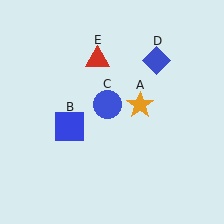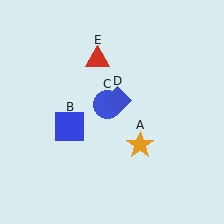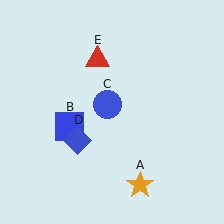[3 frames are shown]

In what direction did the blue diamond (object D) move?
The blue diamond (object D) moved down and to the left.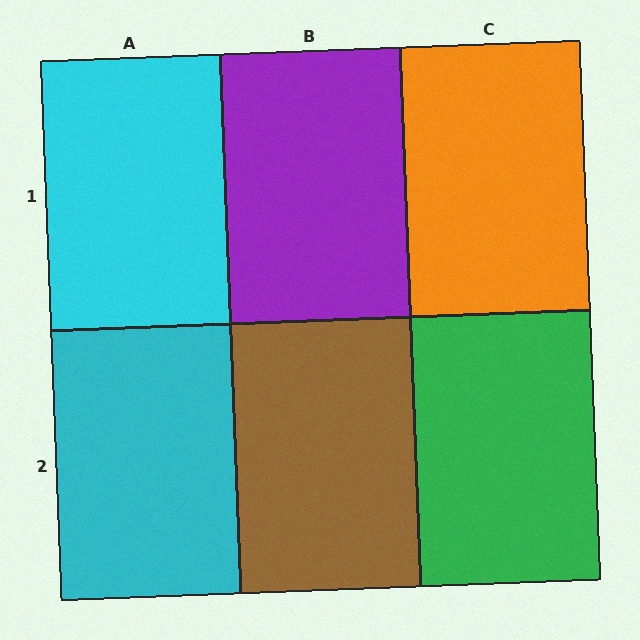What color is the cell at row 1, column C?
Orange.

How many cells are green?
1 cell is green.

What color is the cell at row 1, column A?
Cyan.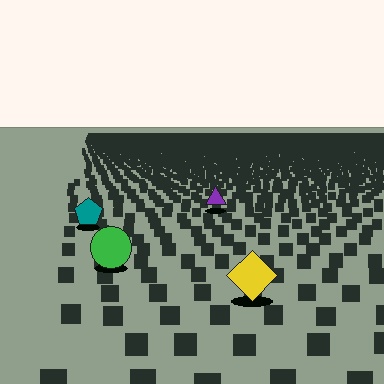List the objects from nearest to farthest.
From nearest to farthest: the yellow diamond, the green circle, the teal pentagon, the purple triangle.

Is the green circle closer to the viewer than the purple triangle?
Yes. The green circle is closer — you can tell from the texture gradient: the ground texture is coarser near it.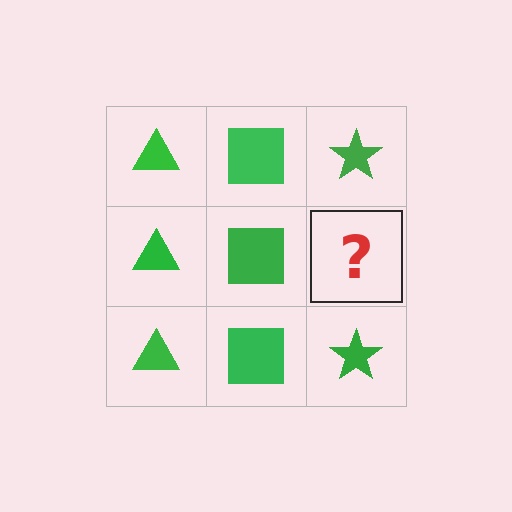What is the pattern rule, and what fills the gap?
The rule is that each column has a consistent shape. The gap should be filled with a green star.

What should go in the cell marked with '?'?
The missing cell should contain a green star.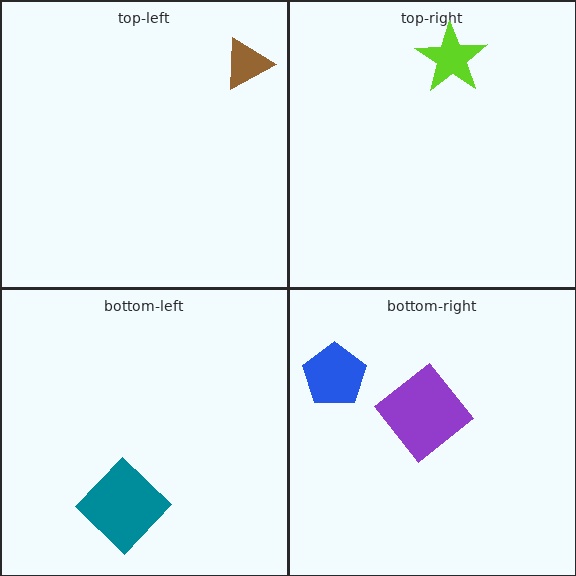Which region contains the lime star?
The top-right region.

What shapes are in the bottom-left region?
The teal diamond.